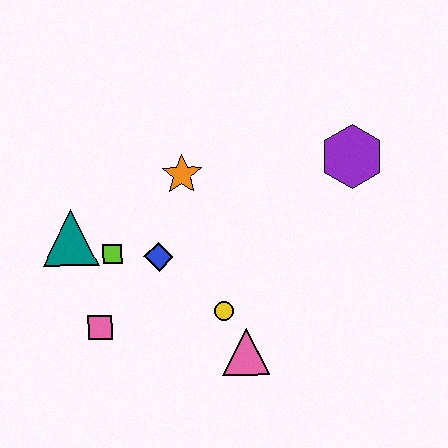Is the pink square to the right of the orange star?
No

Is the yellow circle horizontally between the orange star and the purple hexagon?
Yes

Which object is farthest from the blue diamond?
The purple hexagon is farthest from the blue diamond.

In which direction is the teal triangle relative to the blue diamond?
The teal triangle is to the left of the blue diamond.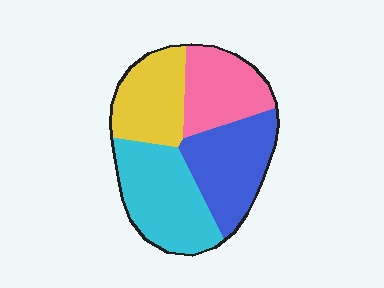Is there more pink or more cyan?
Cyan.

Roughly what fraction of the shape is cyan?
Cyan takes up about one third (1/3) of the shape.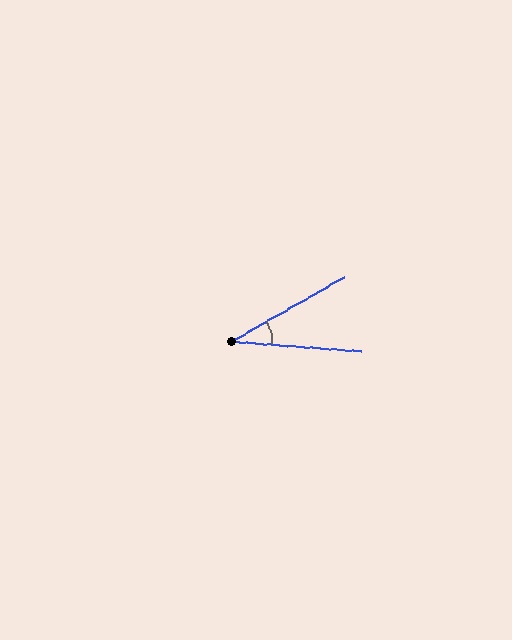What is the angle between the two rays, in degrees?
Approximately 34 degrees.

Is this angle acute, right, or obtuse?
It is acute.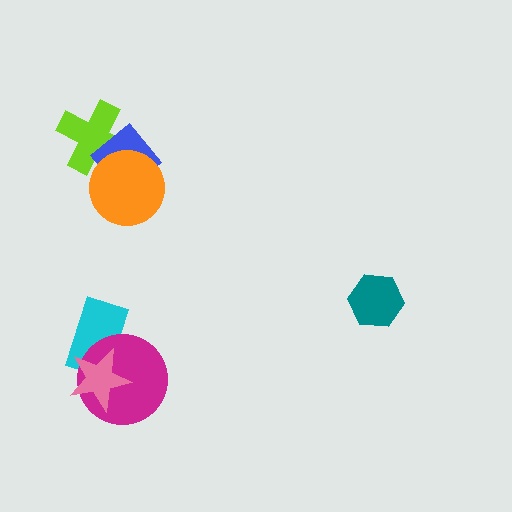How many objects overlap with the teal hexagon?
0 objects overlap with the teal hexagon.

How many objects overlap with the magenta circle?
2 objects overlap with the magenta circle.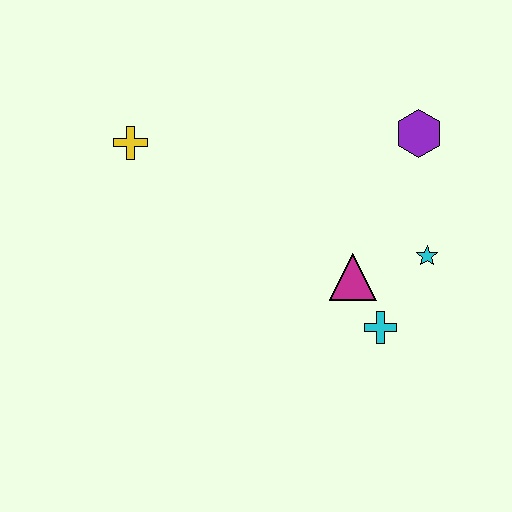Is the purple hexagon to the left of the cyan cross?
No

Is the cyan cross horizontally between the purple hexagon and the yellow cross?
Yes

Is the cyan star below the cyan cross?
No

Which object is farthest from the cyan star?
The yellow cross is farthest from the cyan star.